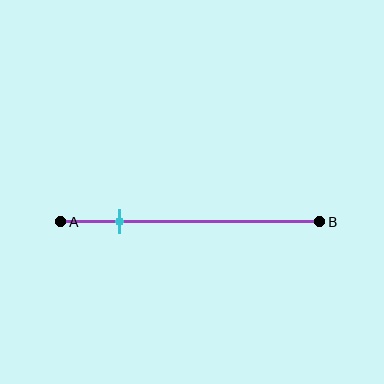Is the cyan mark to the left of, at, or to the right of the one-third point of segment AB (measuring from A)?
The cyan mark is to the left of the one-third point of segment AB.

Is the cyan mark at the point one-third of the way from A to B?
No, the mark is at about 25% from A, not at the 33% one-third point.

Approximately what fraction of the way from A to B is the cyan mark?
The cyan mark is approximately 25% of the way from A to B.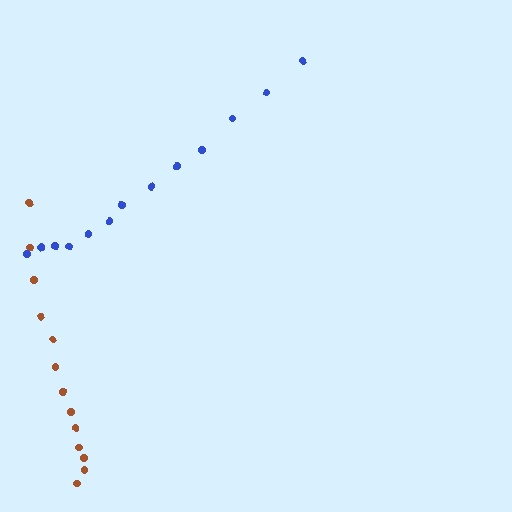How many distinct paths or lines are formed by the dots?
There are 2 distinct paths.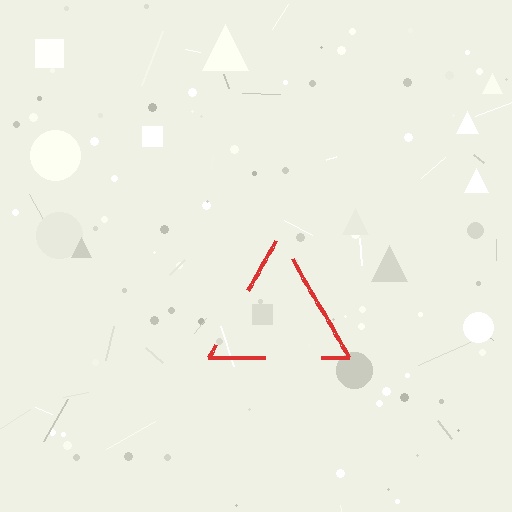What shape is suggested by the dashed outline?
The dashed outline suggests a triangle.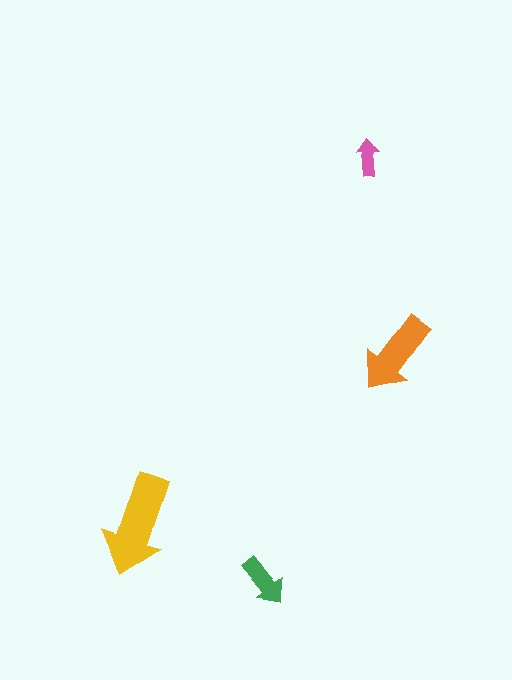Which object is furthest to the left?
The yellow arrow is leftmost.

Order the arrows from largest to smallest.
the yellow one, the orange one, the green one, the pink one.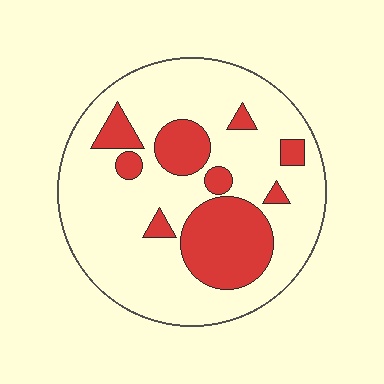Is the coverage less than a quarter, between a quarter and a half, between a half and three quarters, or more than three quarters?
Less than a quarter.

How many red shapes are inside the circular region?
9.